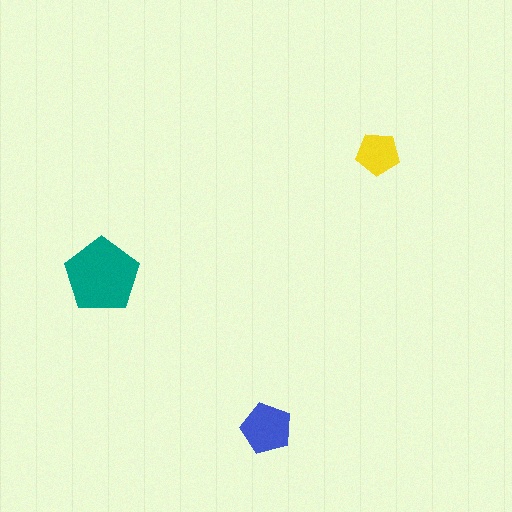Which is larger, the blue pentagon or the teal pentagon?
The teal one.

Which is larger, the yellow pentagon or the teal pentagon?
The teal one.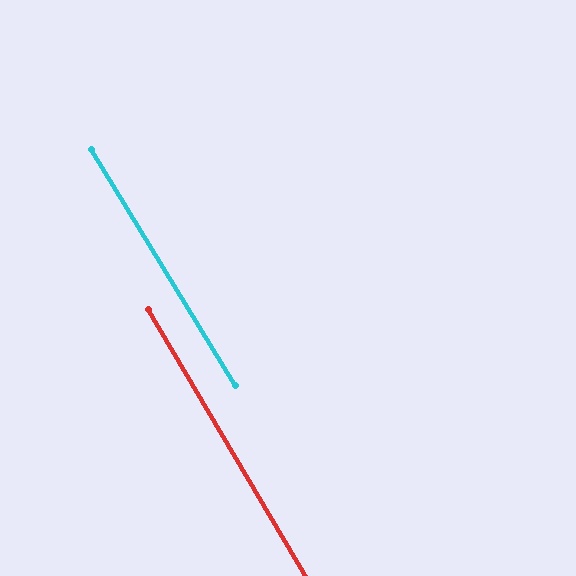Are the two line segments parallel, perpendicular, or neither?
Parallel — their directions differ by only 0.7°.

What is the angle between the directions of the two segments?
Approximately 1 degree.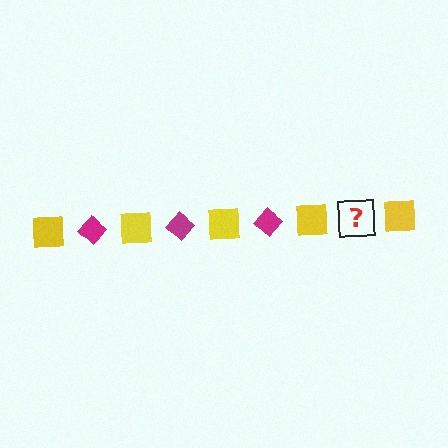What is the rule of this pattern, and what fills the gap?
The rule is that the pattern alternates between yellow square and magenta diamond. The gap should be filled with a magenta diamond.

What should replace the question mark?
The question mark should be replaced with a magenta diamond.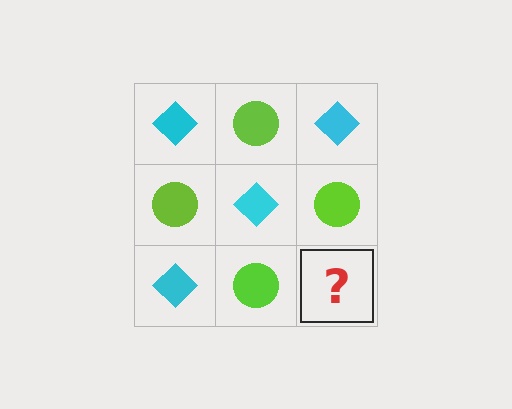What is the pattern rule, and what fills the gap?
The rule is that it alternates cyan diamond and lime circle in a checkerboard pattern. The gap should be filled with a cyan diamond.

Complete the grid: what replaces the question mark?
The question mark should be replaced with a cyan diamond.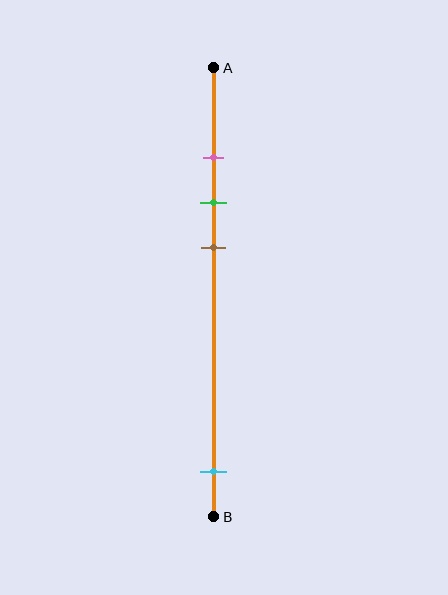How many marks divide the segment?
There are 4 marks dividing the segment.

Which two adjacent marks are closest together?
The pink and green marks are the closest adjacent pair.